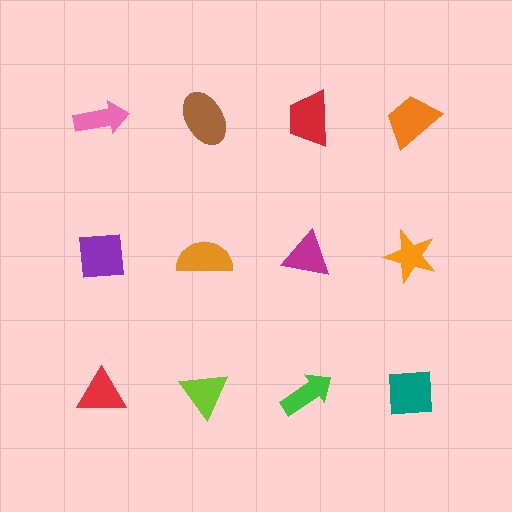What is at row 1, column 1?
A pink arrow.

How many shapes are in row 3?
4 shapes.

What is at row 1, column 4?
An orange trapezoid.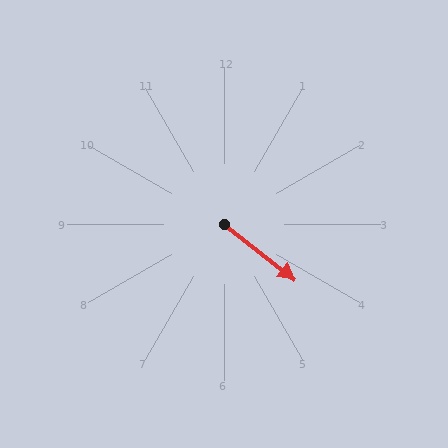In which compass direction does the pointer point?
Southeast.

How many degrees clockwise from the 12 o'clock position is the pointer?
Approximately 128 degrees.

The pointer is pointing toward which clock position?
Roughly 4 o'clock.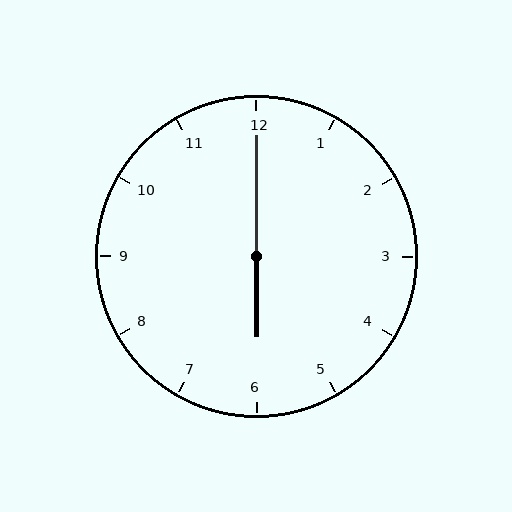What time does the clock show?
6:00.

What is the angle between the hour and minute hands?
Approximately 180 degrees.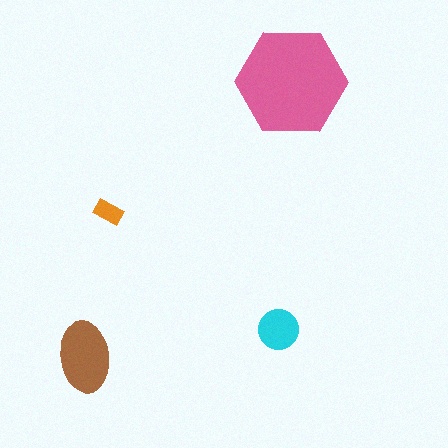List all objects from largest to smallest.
The pink hexagon, the brown ellipse, the cyan circle, the orange rectangle.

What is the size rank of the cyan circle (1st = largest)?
3rd.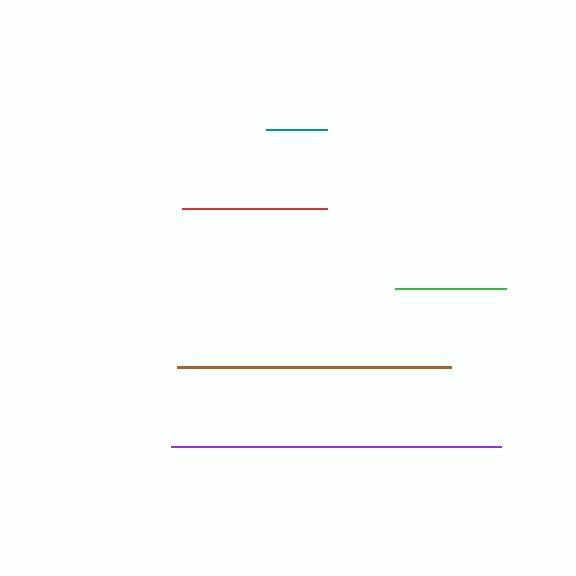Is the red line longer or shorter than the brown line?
The brown line is longer than the red line.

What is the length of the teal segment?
The teal segment is approximately 61 pixels long.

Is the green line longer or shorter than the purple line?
The purple line is longer than the green line.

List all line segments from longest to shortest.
From longest to shortest: purple, brown, red, green, teal.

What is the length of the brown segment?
The brown segment is approximately 274 pixels long.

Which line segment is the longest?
The purple line is the longest at approximately 330 pixels.